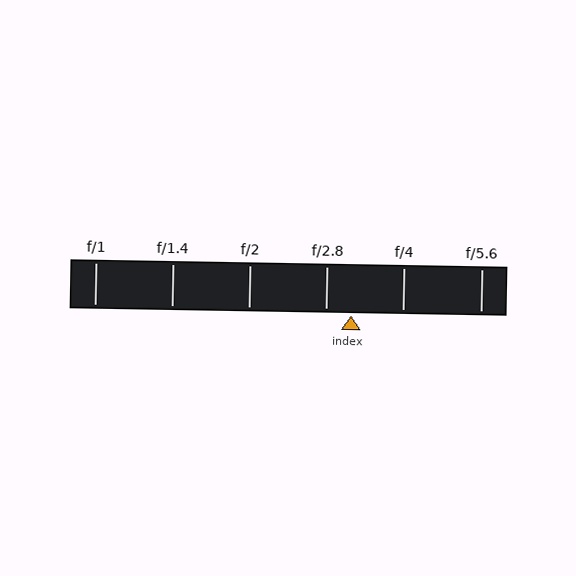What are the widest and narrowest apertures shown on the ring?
The widest aperture shown is f/1 and the narrowest is f/5.6.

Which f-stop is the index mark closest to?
The index mark is closest to f/2.8.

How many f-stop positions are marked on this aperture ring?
There are 6 f-stop positions marked.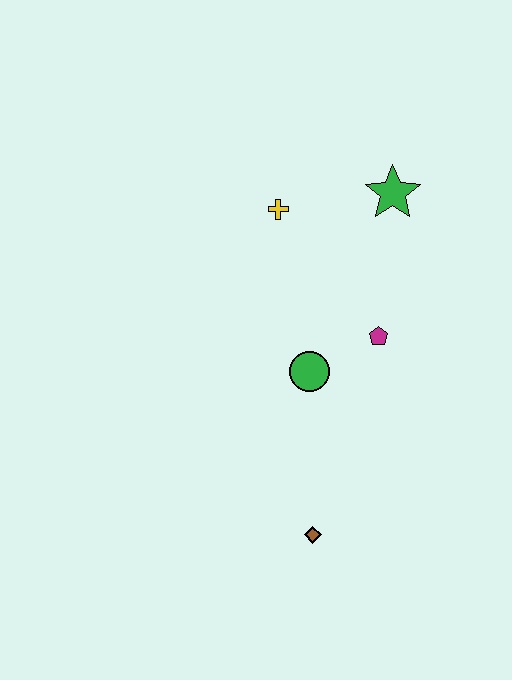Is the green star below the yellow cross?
No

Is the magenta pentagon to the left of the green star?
Yes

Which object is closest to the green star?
The yellow cross is closest to the green star.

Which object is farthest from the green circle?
The green star is farthest from the green circle.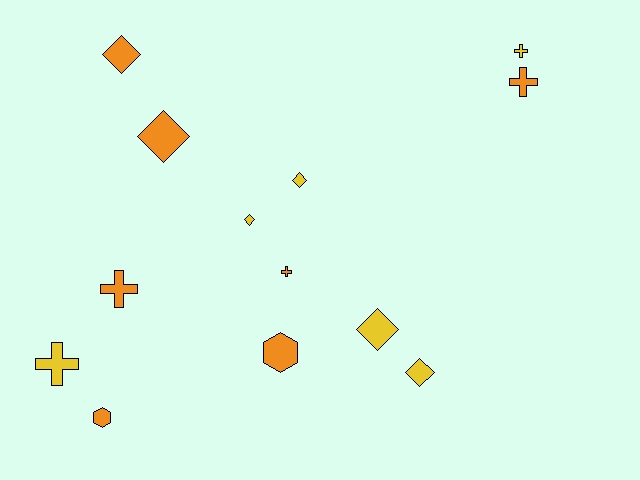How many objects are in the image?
There are 13 objects.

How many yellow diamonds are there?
There are 4 yellow diamonds.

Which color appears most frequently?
Orange, with 7 objects.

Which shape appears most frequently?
Diamond, with 6 objects.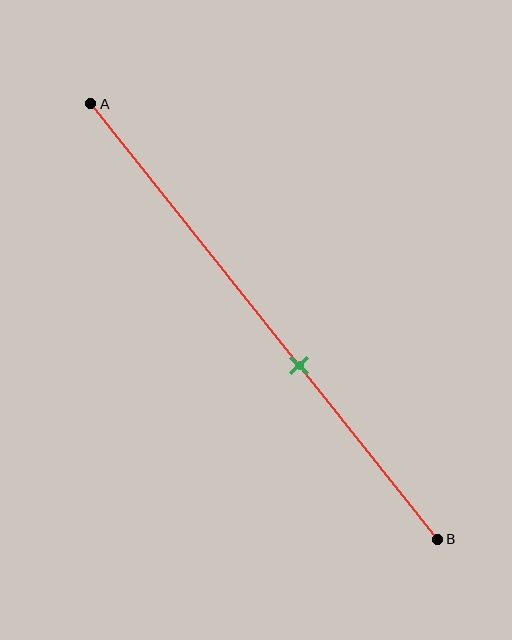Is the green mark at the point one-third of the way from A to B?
No, the mark is at about 60% from A, not at the 33% one-third point.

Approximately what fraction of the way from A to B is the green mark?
The green mark is approximately 60% of the way from A to B.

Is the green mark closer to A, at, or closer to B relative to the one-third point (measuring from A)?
The green mark is closer to point B than the one-third point of segment AB.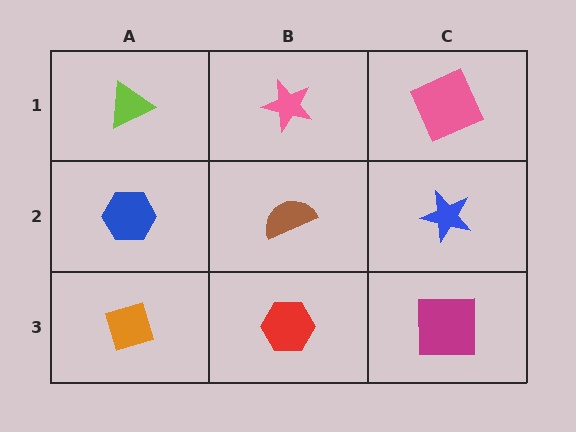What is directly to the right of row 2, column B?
A blue star.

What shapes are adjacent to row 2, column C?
A pink square (row 1, column C), a magenta square (row 3, column C), a brown semicircle (row 2, column B).